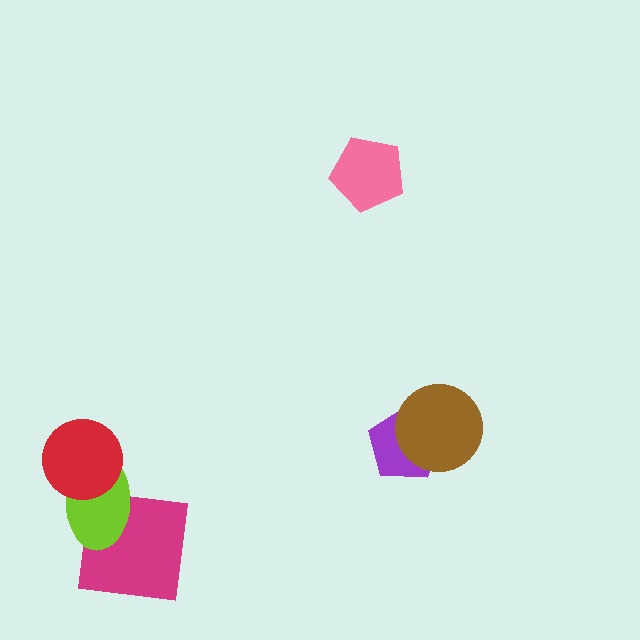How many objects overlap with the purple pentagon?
1 object overlaps with the purple pentagon.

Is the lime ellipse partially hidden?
Yes, it is partially covered by another shape.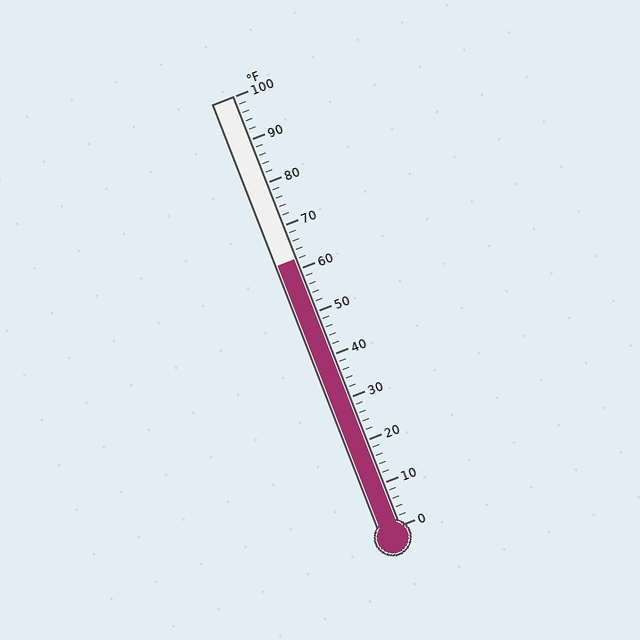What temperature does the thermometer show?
The thermometer shows approximately 62°F.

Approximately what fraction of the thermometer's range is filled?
The thermometer is filled to approximately 60% of its range.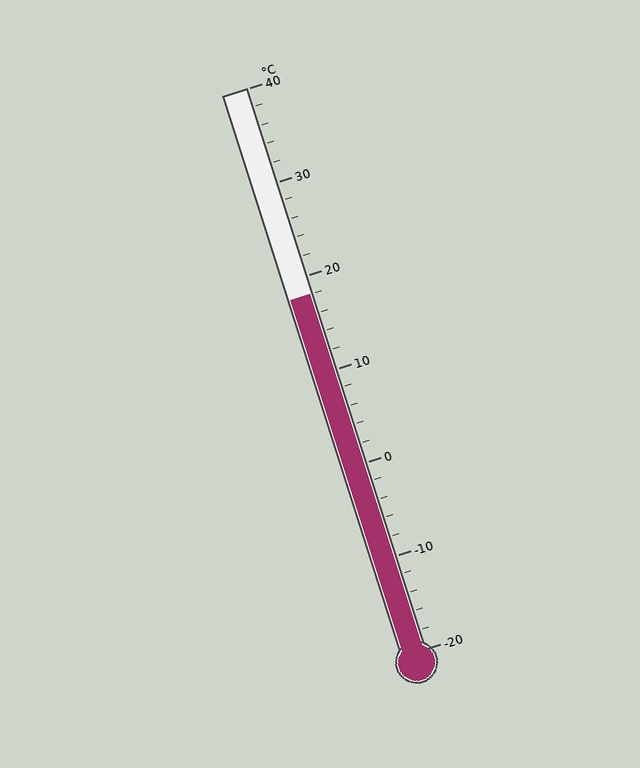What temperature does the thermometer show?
The thermometer shows approximately 18°C.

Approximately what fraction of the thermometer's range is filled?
The thermometer is filled to approximately 65% of its range.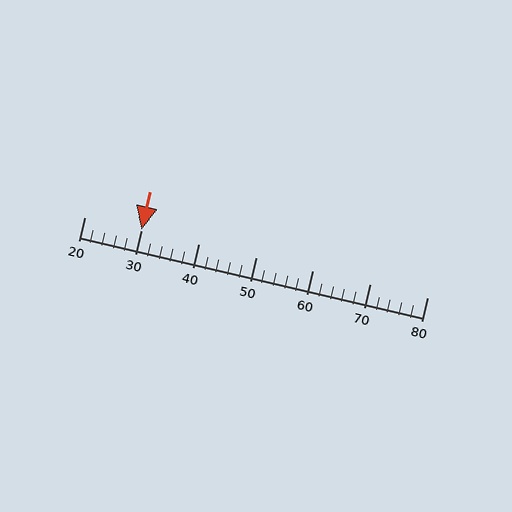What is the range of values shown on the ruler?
The ruler shows values from 20 to 80.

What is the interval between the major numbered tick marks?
The major tick marks are spaced 10 units apart.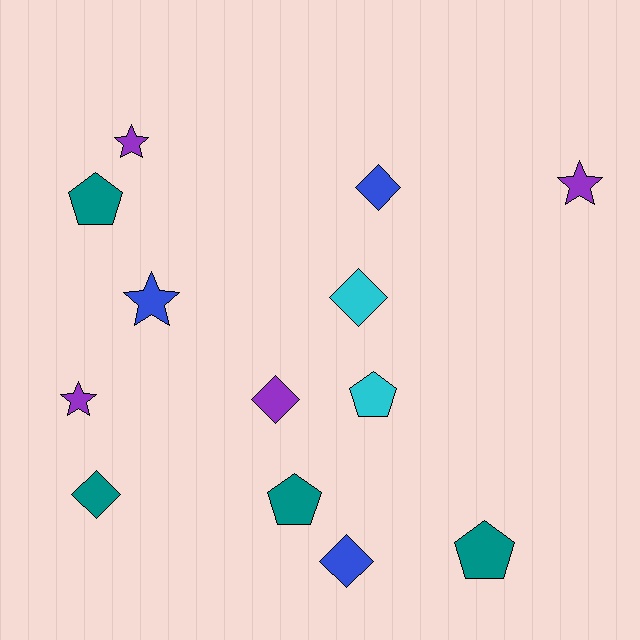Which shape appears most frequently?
Diamond, with 5 objects.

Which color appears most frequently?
Purple, with 4 objects.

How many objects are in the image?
There are 13 objects.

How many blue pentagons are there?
There are no blue pentagons.